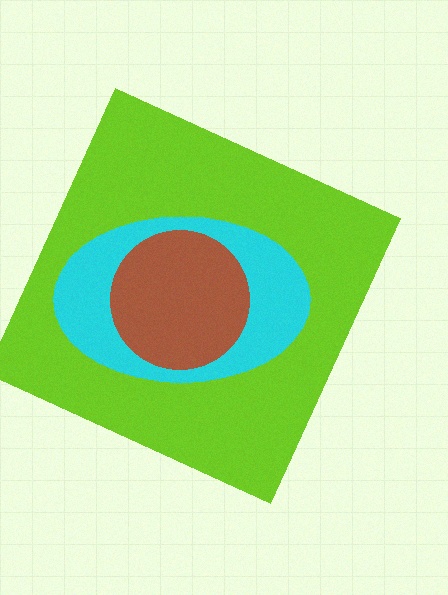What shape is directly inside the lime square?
The cyan ellipse.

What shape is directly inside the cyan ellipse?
The brown circle.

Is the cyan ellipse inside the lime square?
Yes.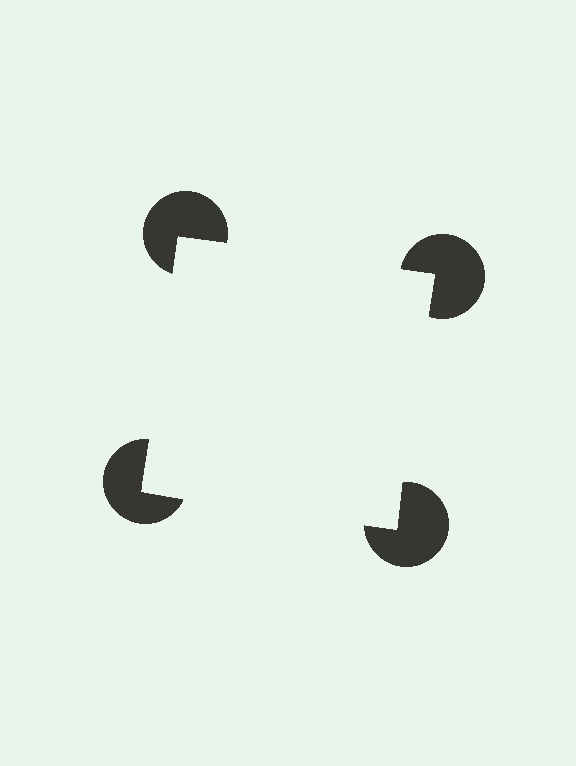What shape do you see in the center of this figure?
An illusory square — its edges are inferred from the aligned wedge cuts in the pac-man discs, not physically drawn.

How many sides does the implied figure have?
4 sides.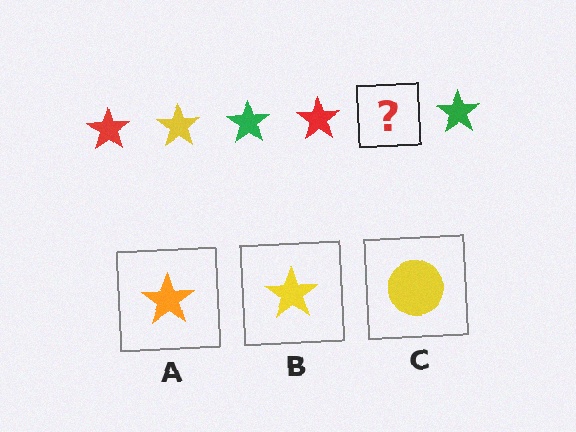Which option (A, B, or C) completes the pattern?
B.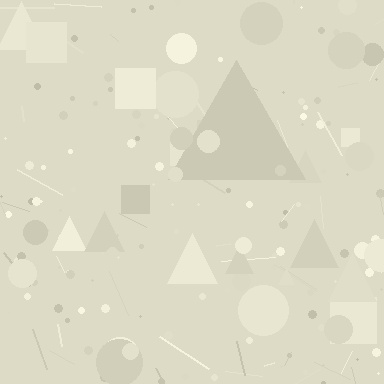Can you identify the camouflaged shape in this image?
The camouflaged shape is a triangle.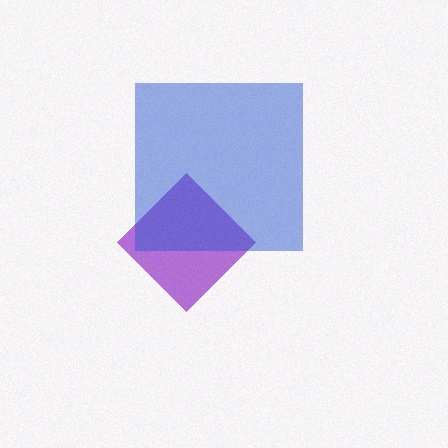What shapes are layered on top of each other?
The layered shapes are: a purple diamond, a blue square.